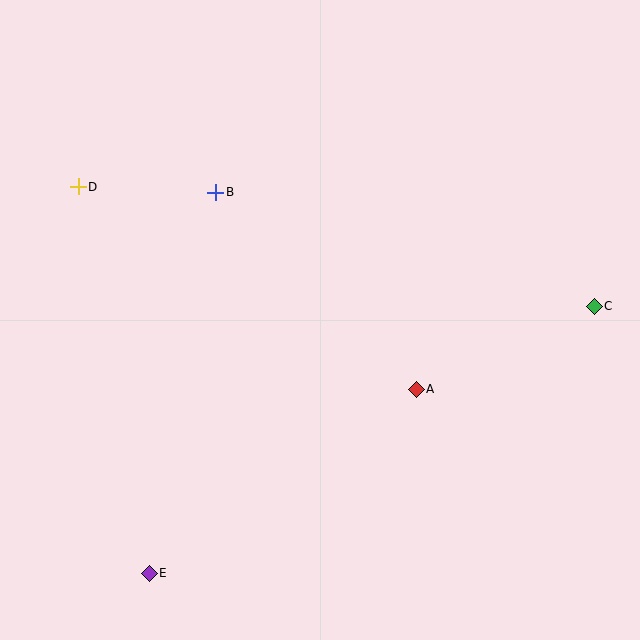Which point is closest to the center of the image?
Point A at (416, 389) is closest to the center.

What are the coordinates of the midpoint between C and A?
The midpoint between C and A is at (505, 348).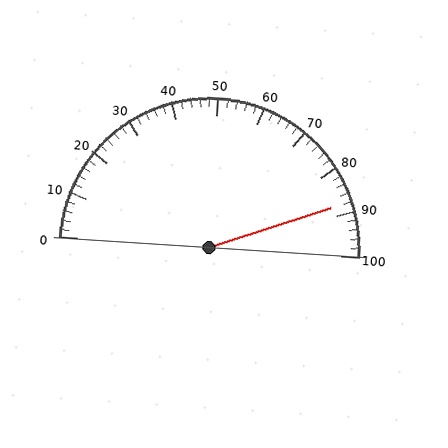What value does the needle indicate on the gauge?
The needle indicates approximately 88.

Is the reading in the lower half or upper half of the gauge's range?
The reading is in the upper half of the range (0 to 100).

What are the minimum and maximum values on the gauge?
The gauge ranges from 0 to 100.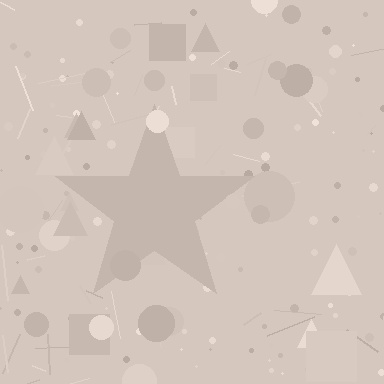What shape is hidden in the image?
A star is hidden in the image.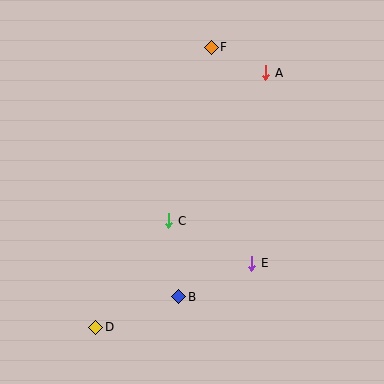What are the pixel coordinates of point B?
Point B is at (179, 297).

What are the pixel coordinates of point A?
Point A is at (266, 73).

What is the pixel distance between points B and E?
The distance between B and E is 80 pixels.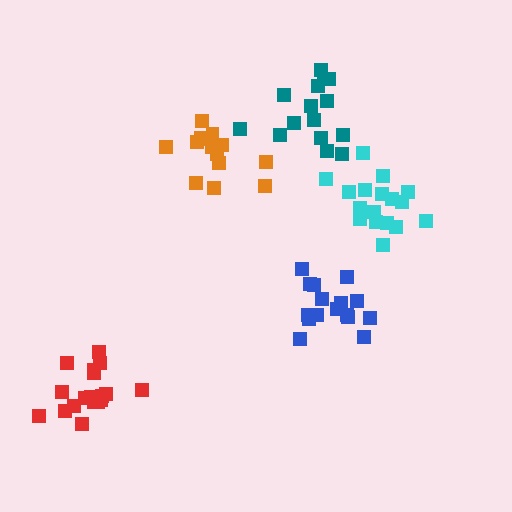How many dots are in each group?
Group 1: 15 dots, Group 2: 15 dots, Group 3: 18 dots, Group 4: 17 dots, Group 5: 16 dots (81 total).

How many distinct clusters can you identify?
There are 5 distinct clusters.